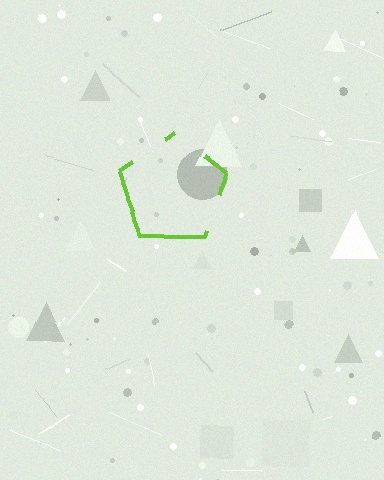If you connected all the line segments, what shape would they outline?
They would outline a pentagon.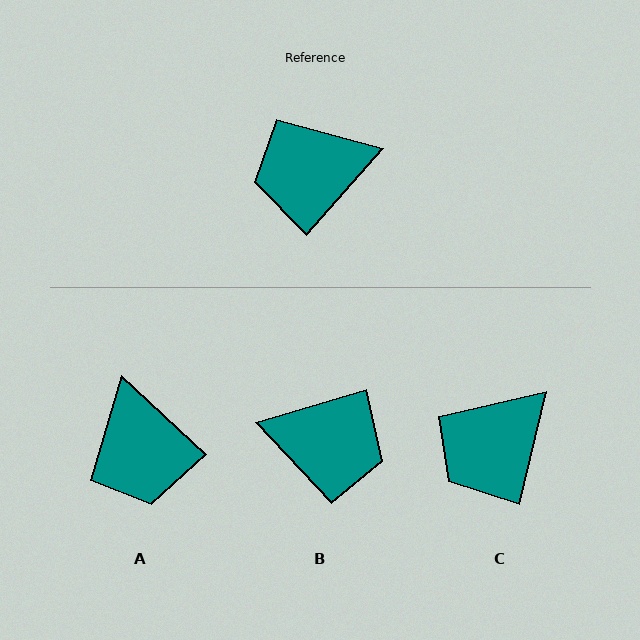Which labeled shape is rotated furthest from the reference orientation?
B, about 148 degrees away.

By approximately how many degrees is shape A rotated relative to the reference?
Approximately 89 degrees counter-clockwise.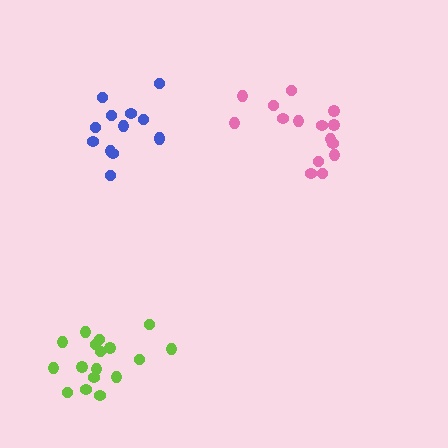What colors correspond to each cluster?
The clusters are colored: lime, pink, blue.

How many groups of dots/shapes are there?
There are 3 groups.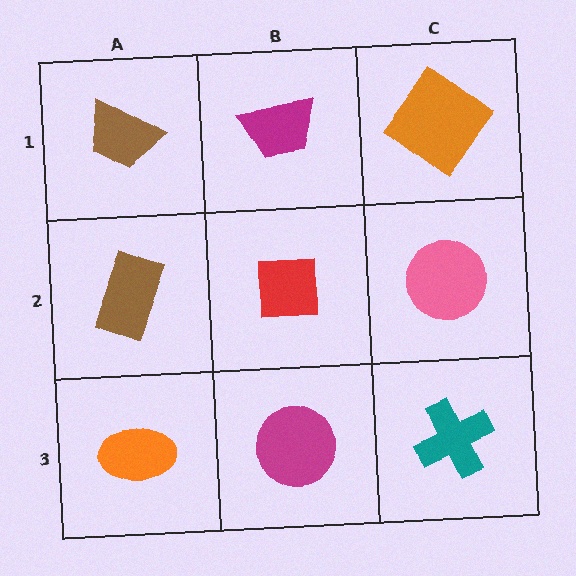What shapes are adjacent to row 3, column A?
A brown rectangle (row 2, column A), a magenta circle (row 3, column B).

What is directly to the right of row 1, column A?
A magenta trapezoid.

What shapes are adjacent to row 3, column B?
A red square (row 2, column B), an orange ellipse (row 3, column A), a teal cross (row 3, column C).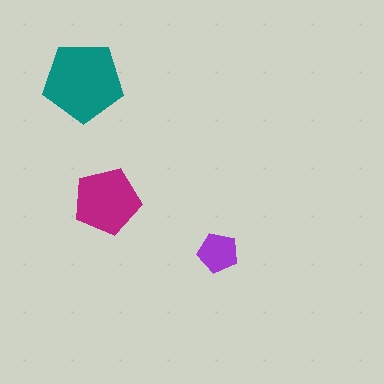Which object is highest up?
The teal pentagon is topmost.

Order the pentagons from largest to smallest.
the teal one, the magenta one, the purple one.